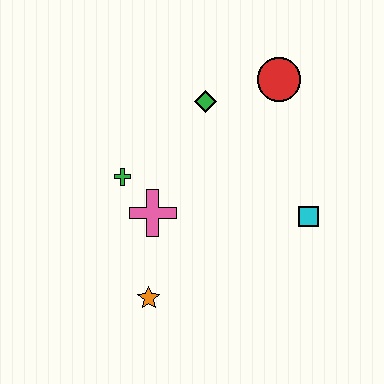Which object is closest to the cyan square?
The red circle is closest to the cyan square.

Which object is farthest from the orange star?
The red circle is farthest from the orange star.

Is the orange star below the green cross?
Yes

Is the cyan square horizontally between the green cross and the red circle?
No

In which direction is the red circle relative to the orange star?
The red circle is above the orange star.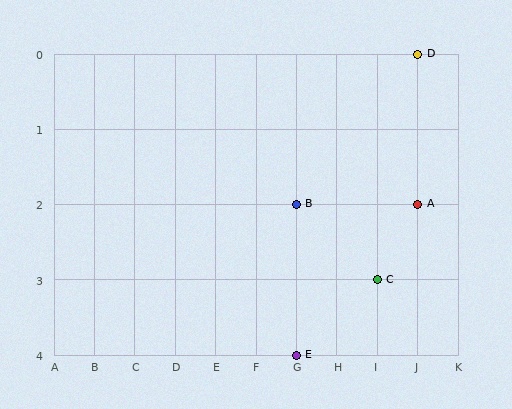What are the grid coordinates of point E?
Point E is at grid coordinates (G, 4).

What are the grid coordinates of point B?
Point B is at grid coordinates (G, 2).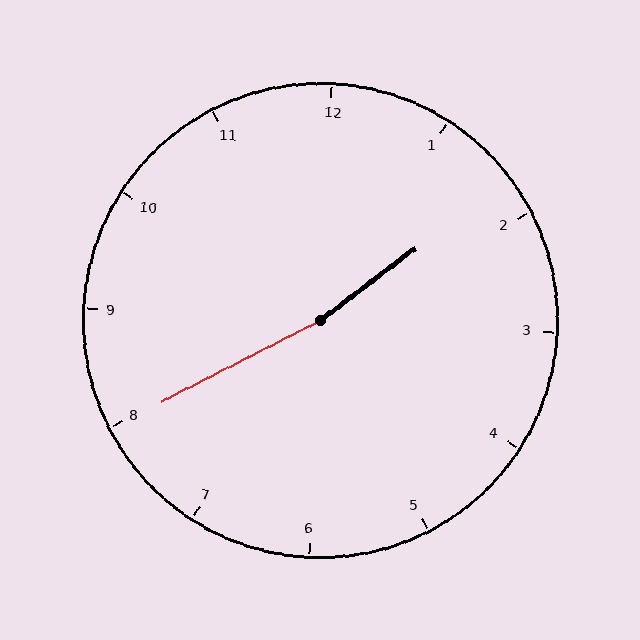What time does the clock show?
1:40.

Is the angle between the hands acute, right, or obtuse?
It is obtuse.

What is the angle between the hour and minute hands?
Approximately 170 degrees.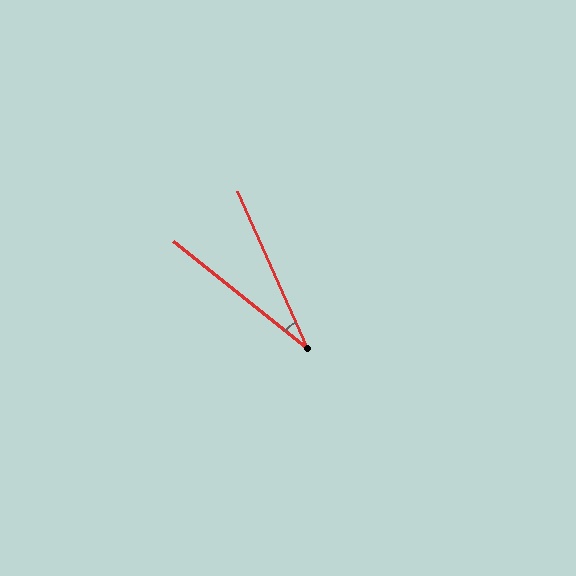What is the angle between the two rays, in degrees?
Approximately 27 degrees.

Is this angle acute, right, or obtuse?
It is acute.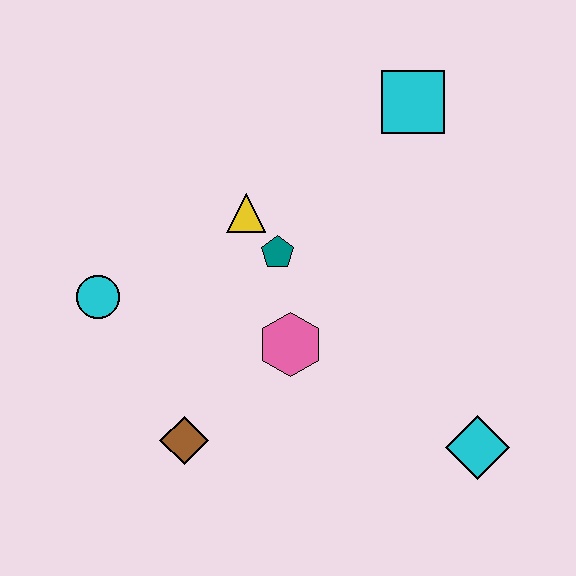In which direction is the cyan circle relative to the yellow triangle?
The cyan circle is to the left of the yellow triangle.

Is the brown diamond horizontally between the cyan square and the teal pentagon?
No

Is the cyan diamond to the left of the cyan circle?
No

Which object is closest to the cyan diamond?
The pink hexagon is closest to the cyan diamond.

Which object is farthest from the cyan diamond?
The cyan circle is farthest from the cyan diamond.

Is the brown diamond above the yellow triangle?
No